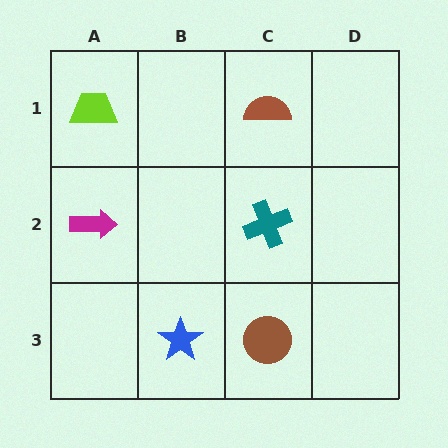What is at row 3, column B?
A blue star.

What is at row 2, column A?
A magenta arrow.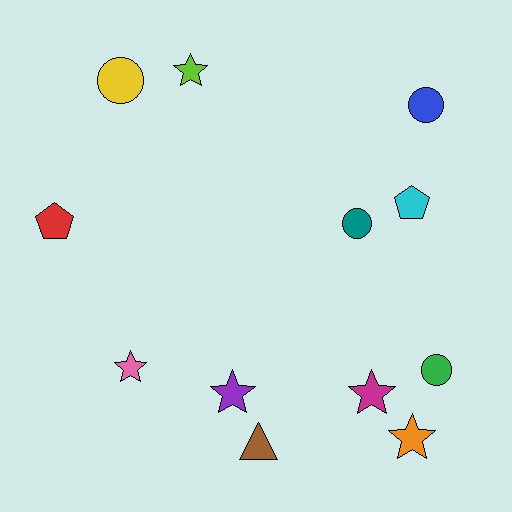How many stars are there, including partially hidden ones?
There are 5 stars.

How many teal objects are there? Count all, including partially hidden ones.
There is 1 teal object.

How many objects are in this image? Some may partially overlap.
There are 12 objects.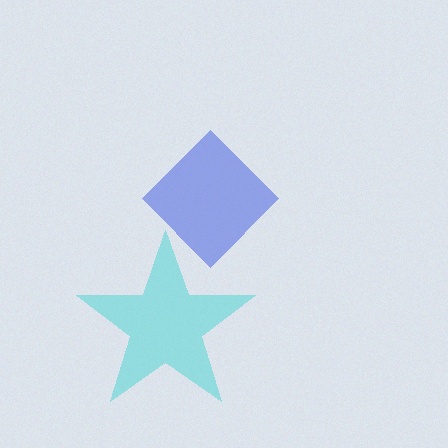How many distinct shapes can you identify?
There are 2 distinct shapes: a cyan star, a blue diamond.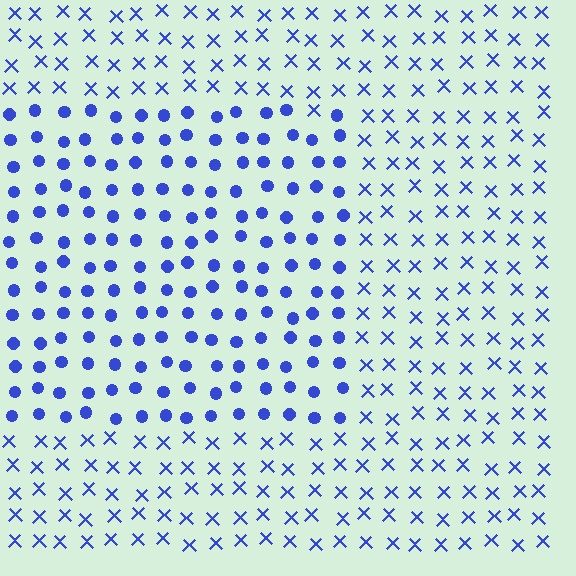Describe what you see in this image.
The image is filled with small blue elements arranged in a uniform grid. A rectangle-shaped region contains circles, while the surrounding area contains X marks. The boundary is defined purely by the change in element shape.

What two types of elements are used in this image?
The image uses circles inside the rectangle region and X marks outside it.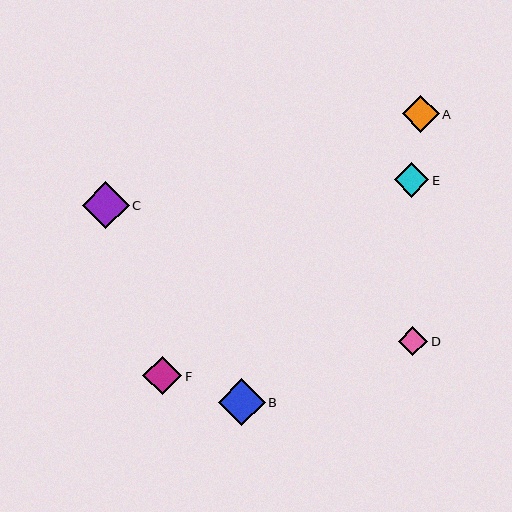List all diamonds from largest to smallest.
From largest to smallest: B, C, F, A, E, D.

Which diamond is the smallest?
Diamond D is the smallest with a size of approximately 30 pixels.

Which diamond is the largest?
Diamond B is the largest with a size of approximately 47 pixels.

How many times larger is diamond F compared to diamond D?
Diamond F is approximately 1.3 times the size of diamond D.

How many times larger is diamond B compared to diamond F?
Diamond B is approximately 1.2 times the size of diamond F.